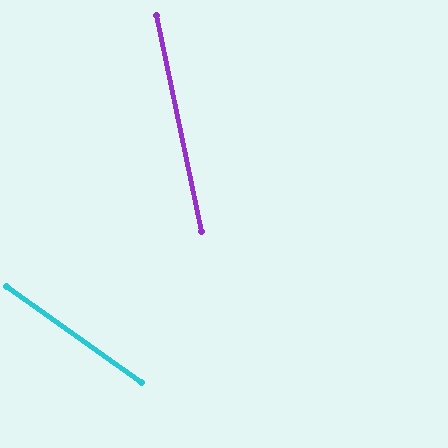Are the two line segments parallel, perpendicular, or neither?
Neither parallel nor perpendicular — they differ by about 43°.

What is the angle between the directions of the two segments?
Approximately 43 degrees.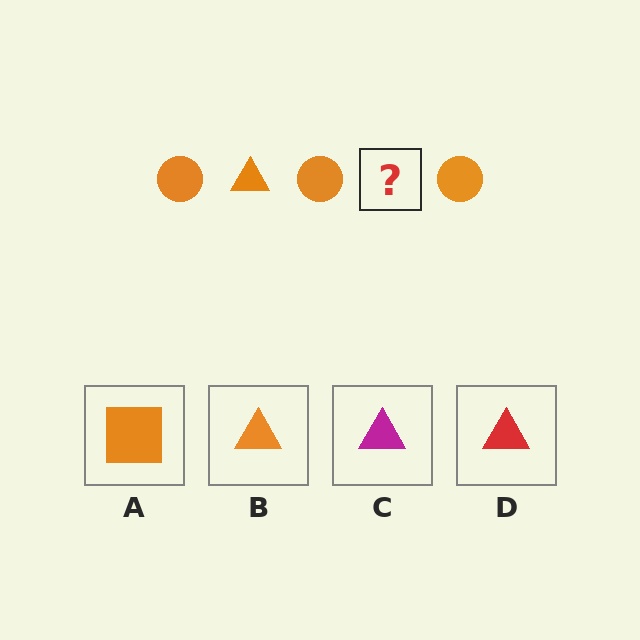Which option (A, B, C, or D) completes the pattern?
B.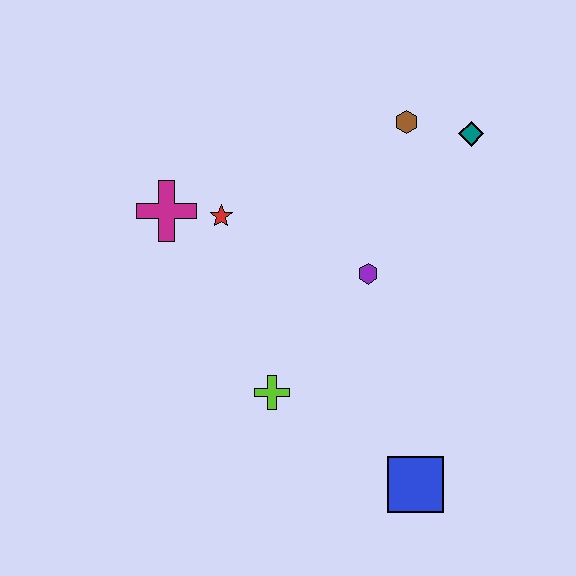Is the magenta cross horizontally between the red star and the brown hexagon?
No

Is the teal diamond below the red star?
No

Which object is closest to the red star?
The magenta cross is closest to the red star.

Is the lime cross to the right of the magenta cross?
Yes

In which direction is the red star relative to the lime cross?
The red star is above the lime cross.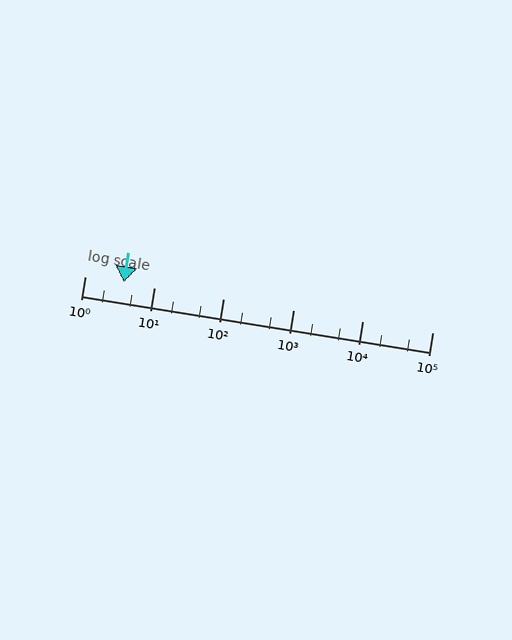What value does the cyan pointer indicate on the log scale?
The pointer indicates approximately 3.6.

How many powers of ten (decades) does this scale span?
The scale spans 5 decades, from 1 to 100000.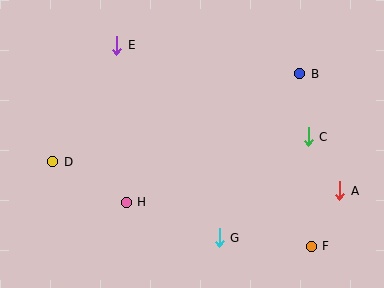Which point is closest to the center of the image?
Point H at (126, 202) is closest to the center.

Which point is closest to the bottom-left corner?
Point D is closest to the bottom-left corner.